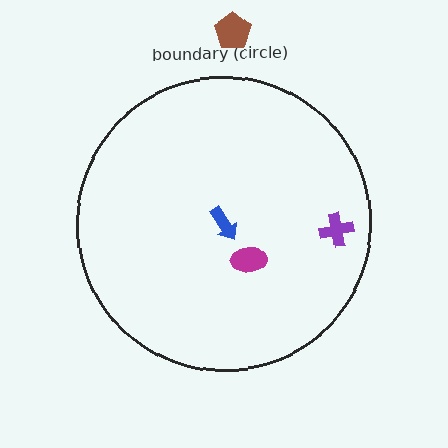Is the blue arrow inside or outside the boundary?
Inside.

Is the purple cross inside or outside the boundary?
Inside.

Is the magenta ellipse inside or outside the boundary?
Inside.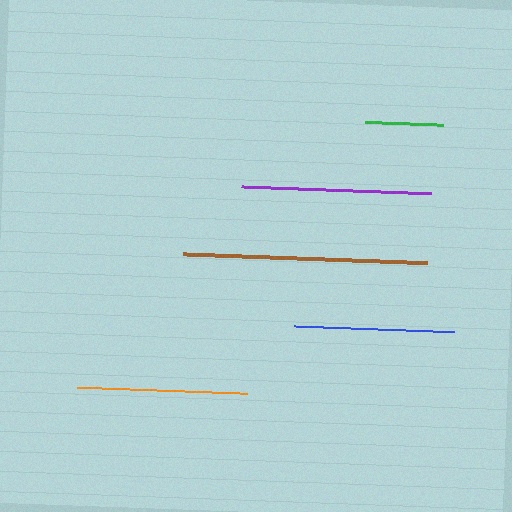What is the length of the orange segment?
The orange segment is approximately 169 pixels long.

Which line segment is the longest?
The brown line is the longest at approximately 243 pixels.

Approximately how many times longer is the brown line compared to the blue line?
The brown line is approximately 1.5 times the length of the blue line.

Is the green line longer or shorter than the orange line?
The orange line is longer than the green line.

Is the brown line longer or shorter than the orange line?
The brown line is longer than the orange line.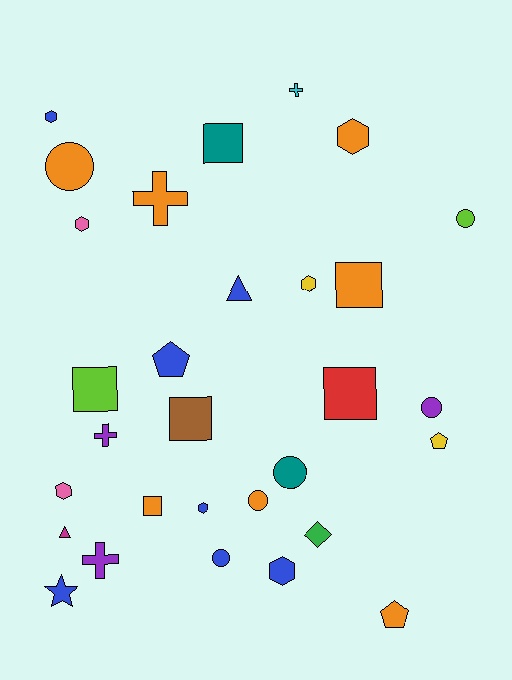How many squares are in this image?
There are 6 squares.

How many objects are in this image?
There are 30 objects.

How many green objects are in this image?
There is 1 green object.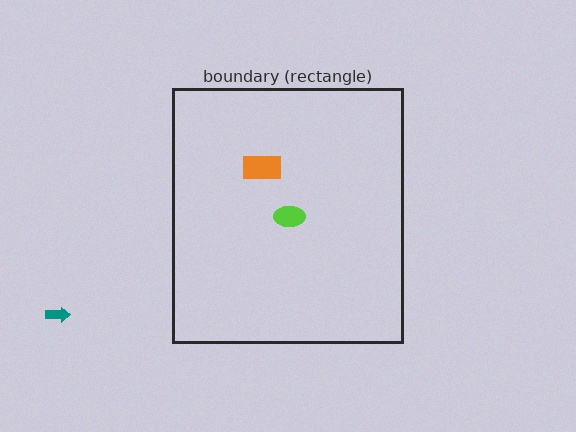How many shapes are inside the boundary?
2 inside, 1 outside.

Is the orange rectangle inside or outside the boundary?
Inside.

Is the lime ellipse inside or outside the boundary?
Inside.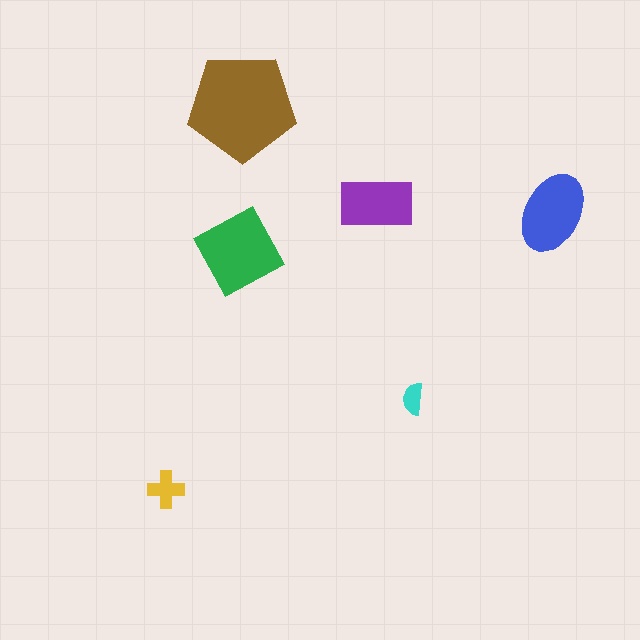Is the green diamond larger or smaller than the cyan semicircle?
Larger.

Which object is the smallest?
The cyan semicircle.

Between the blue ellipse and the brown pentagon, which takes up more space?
The brown pentagon.